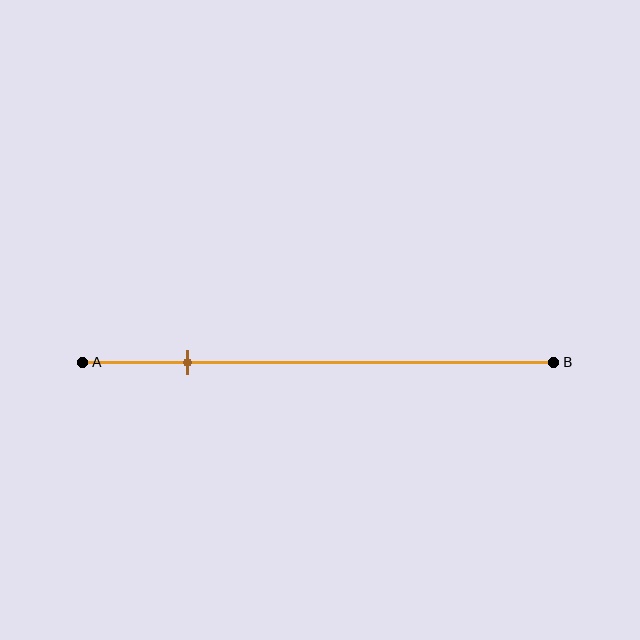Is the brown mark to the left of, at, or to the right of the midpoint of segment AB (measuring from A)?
The brown mark is to the left of the midpoint of segment AB.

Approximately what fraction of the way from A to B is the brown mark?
The brown mark is approximately 20% of the way from A to B.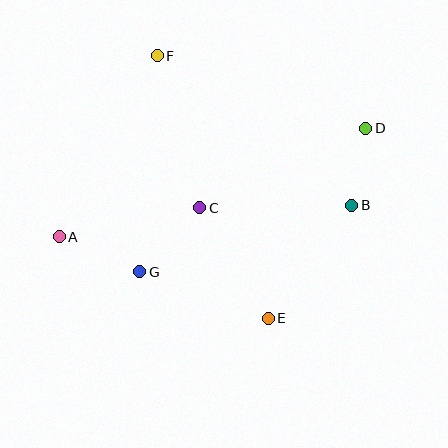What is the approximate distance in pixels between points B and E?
The distance between B and E is approximately 141 pixels.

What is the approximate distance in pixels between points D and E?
The distance between D and E is approximately 213 pixels.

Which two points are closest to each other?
Points B and D are closest to each other.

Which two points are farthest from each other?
Points A and D are farthest from each other.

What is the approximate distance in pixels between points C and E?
The distance between C and E is approximately 130 pixels.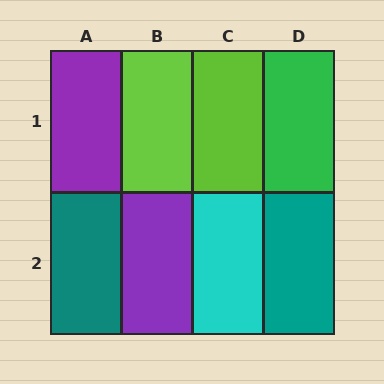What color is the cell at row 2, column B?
Purple.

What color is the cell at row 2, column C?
Cyan.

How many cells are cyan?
1 cell is cyan.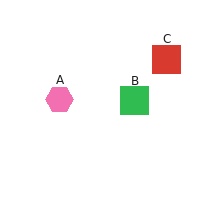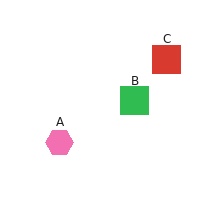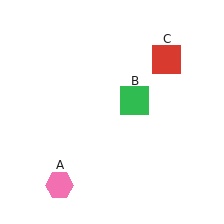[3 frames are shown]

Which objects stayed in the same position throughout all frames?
Green square (object B) and red square (object C) remained stationary.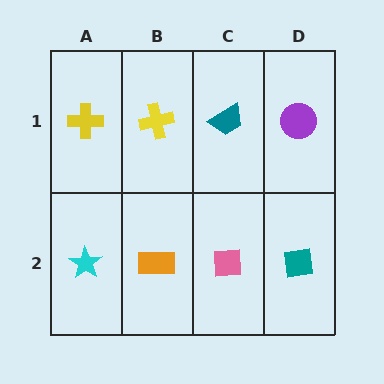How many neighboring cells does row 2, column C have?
3.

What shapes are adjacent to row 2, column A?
A yellow cross (row 1, column A), an orange rectangle (row 2, column B).